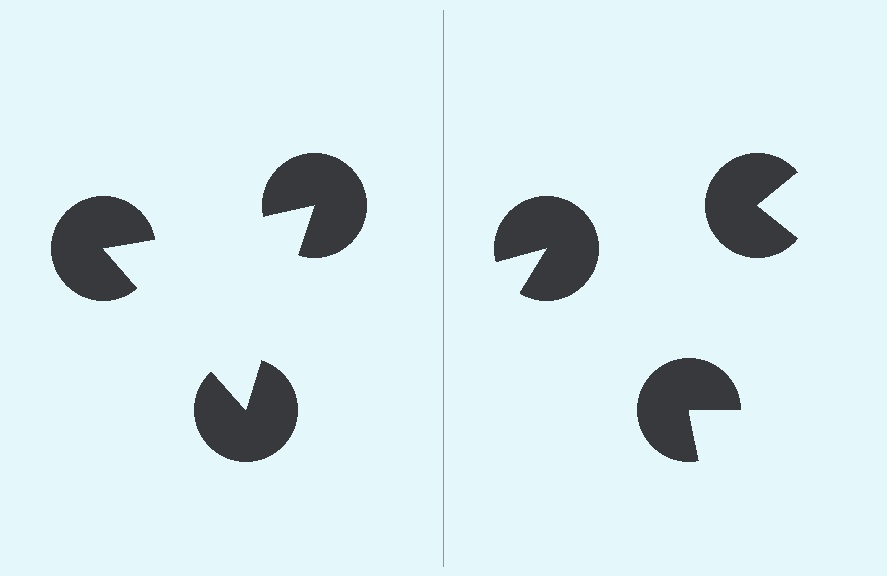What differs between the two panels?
The pac-man discs are positioned identically on both sides; only the wedge orientations differ. On the left they align to a triangle; on the right they are misaligned.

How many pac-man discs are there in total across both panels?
6 — 3 on each side.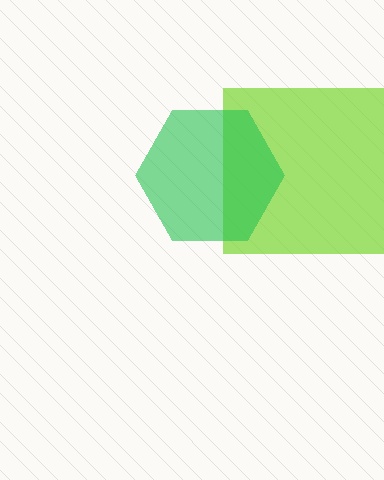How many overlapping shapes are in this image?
There are 2 overlapping shapes in the image.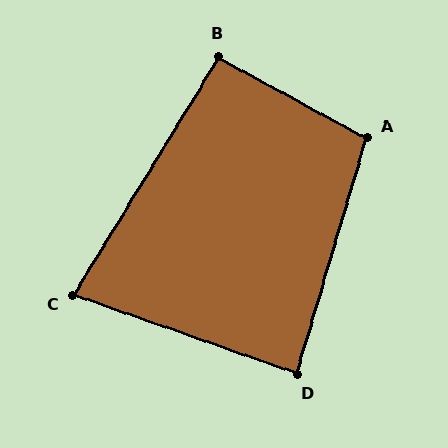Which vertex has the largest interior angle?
A, at approximately 102 degrees.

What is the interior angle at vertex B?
Approximately 93 degrees (approximately right).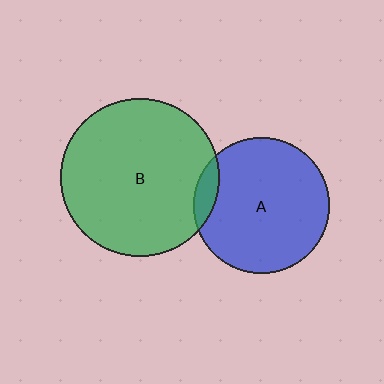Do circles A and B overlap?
Yes.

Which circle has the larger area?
Circle B (green).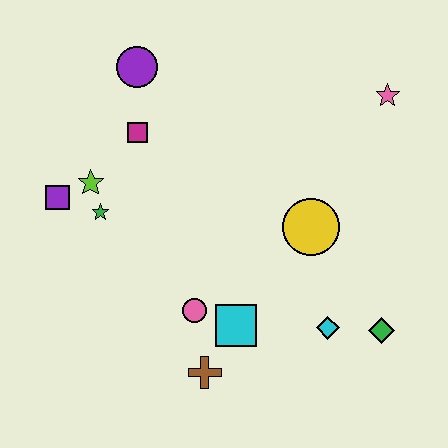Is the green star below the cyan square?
No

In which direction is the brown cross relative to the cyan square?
The brown cross is below the cyan square.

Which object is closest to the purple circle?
The magenta square is closest to the purple circle.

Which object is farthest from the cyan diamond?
The purple circle is farthest from the cyan diamond.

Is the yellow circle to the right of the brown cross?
Yes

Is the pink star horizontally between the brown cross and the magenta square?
No